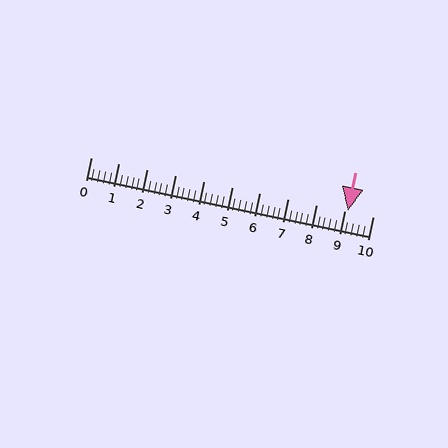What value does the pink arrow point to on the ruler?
The pink arrow points to approximately 9.1.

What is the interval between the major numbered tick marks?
The major tick marks are spaced 1 units apart.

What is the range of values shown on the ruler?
The ruler shows values from 0 to 10.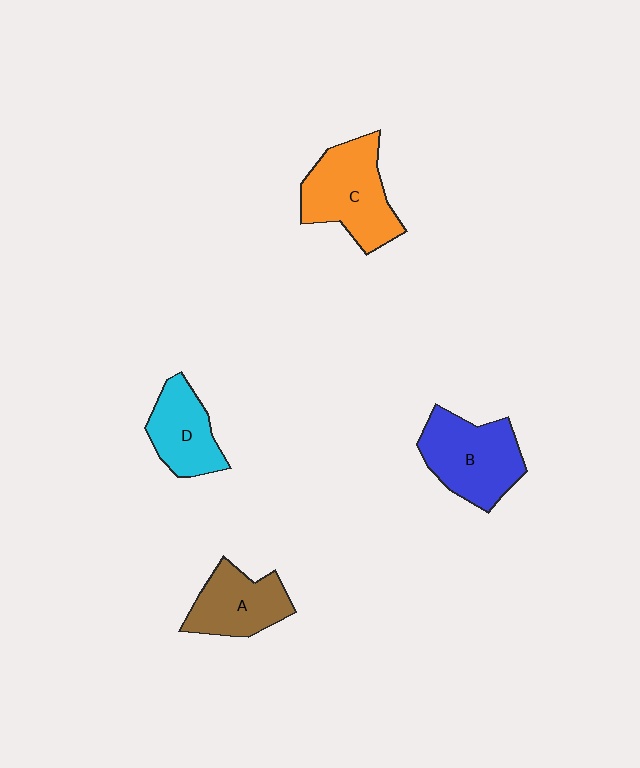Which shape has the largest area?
Shape C (orange).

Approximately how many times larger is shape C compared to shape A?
Approximately 1.3 times.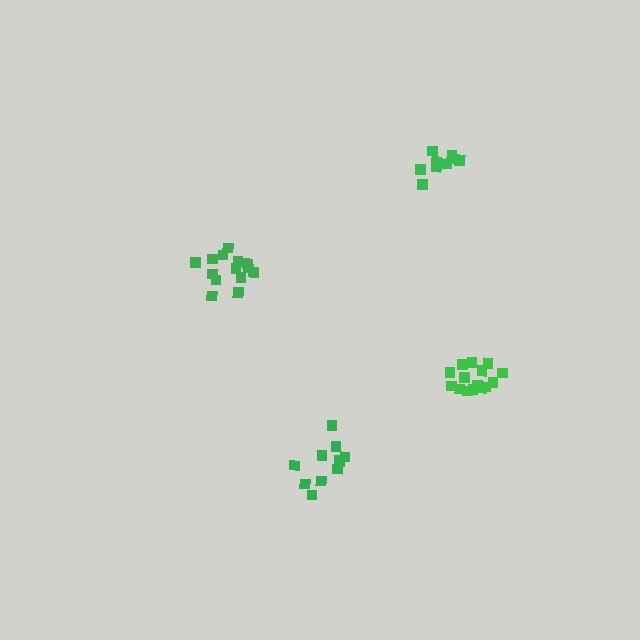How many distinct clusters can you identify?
There are 4 distinct clusters.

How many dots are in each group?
Group 1: 13 dots, Group 2: 14 dots, Group 3: 10 dots, Group 4: 15 dots (52 total).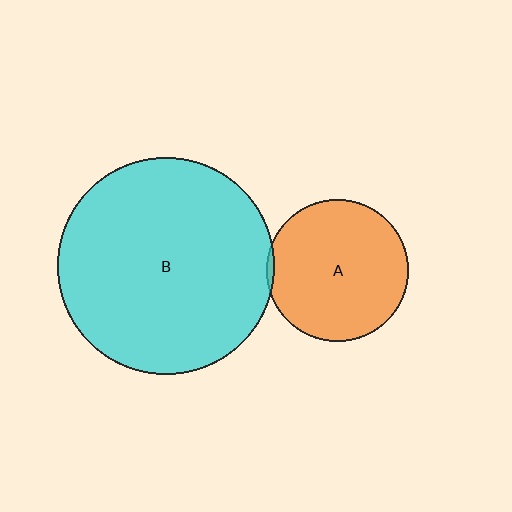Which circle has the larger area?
Circle B (cyan).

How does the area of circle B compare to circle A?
Approximately 2.3 times.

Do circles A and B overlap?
Yes.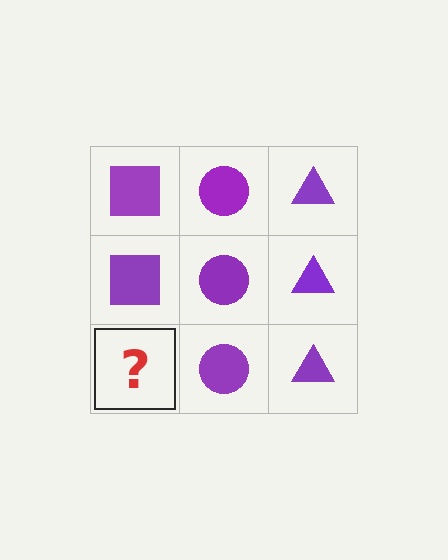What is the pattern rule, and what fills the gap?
The rule is that each column has a consistent shape. The gap should be filled with a purple square.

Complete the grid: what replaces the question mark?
The question mark should be replaced with a purple square.